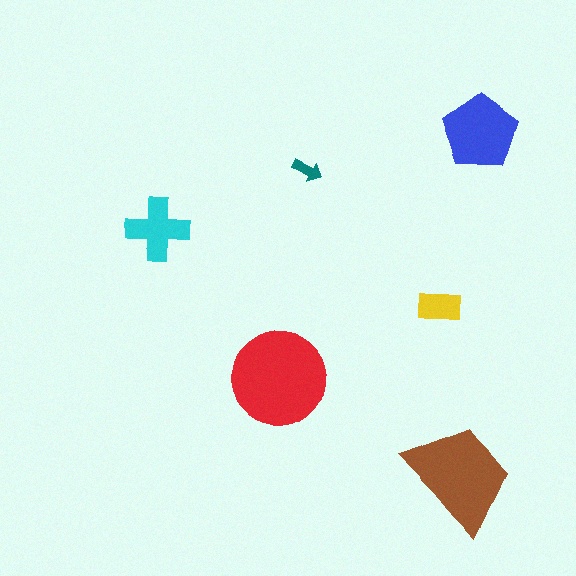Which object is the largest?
The red circle.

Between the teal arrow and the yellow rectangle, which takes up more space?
The yellow rectangle.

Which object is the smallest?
The teal arrow.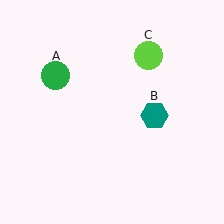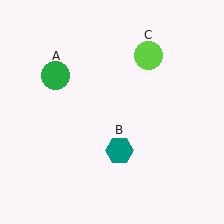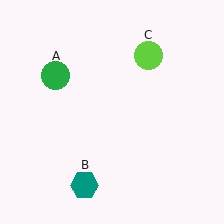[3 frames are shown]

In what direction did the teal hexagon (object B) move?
The teal hexagon (object B) moved down and to the left.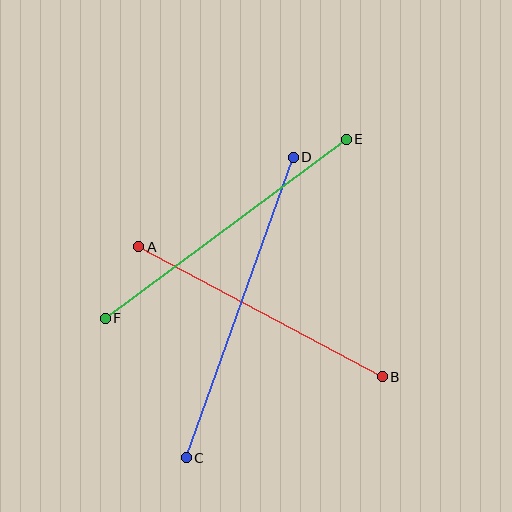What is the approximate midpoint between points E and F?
The midpoint is at approximately (226, 229) pixels.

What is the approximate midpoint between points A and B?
The midpoint is at approximately (260, 312) pixels.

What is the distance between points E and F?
The distance is approximately 300 pixels.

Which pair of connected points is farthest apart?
Points C and D are farthest apart.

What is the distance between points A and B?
The distance is approximately 276 pixels.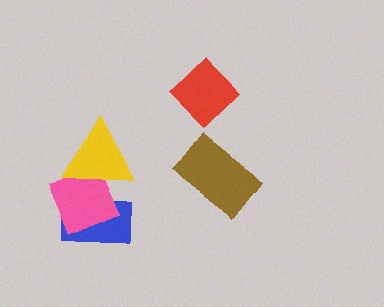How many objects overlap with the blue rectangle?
2 objects overlap with the blue rectangle.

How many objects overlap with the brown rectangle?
0 objects overlap with the brown rectangle.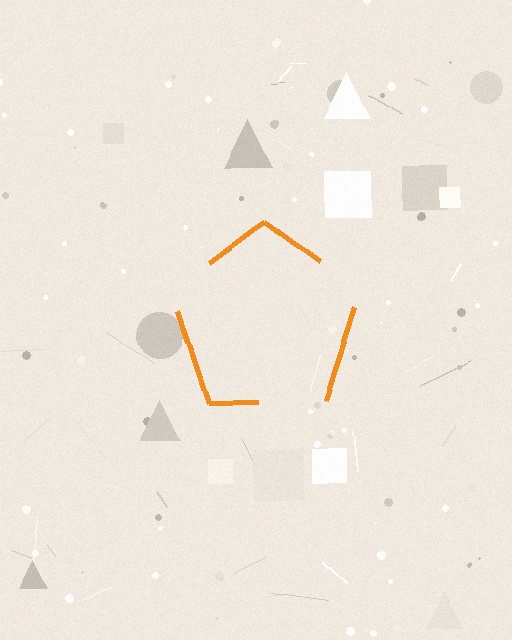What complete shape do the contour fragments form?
The contour fragments form a pentagon.